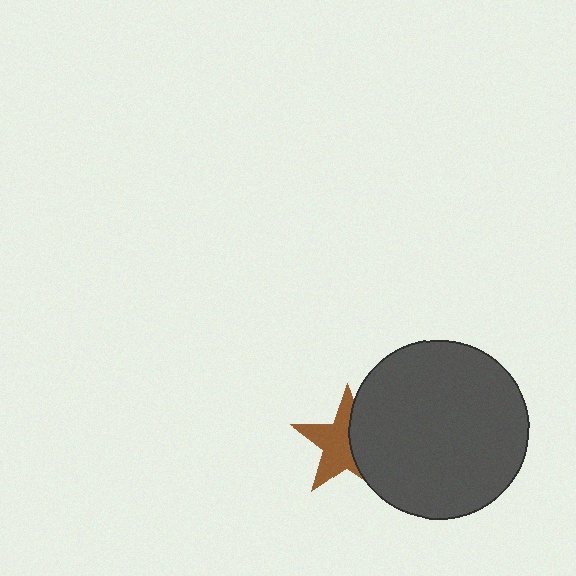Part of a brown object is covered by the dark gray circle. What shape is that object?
It is a star.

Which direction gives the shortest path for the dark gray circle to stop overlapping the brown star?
Moving right gives the shortest separation.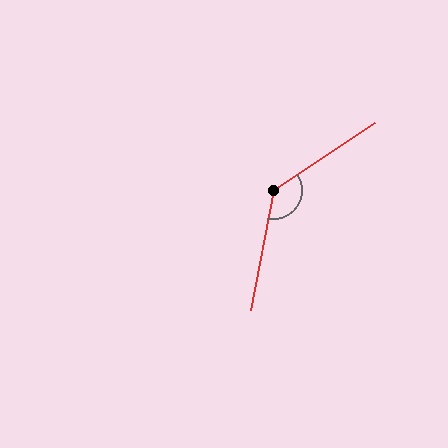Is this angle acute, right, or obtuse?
It is obtuse.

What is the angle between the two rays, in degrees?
Approximately 134 degrees.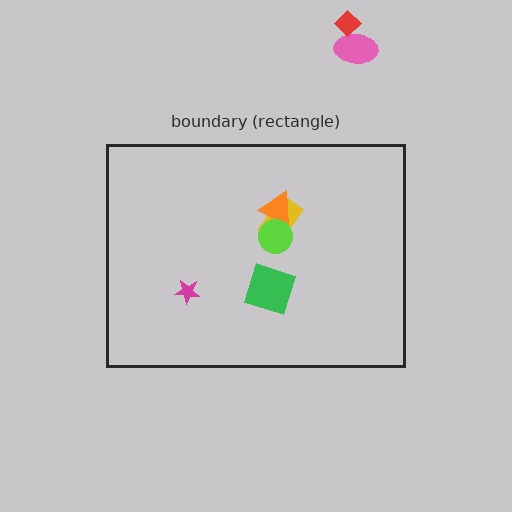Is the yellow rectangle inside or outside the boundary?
Inside.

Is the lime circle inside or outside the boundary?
Inside.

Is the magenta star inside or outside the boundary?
Inside.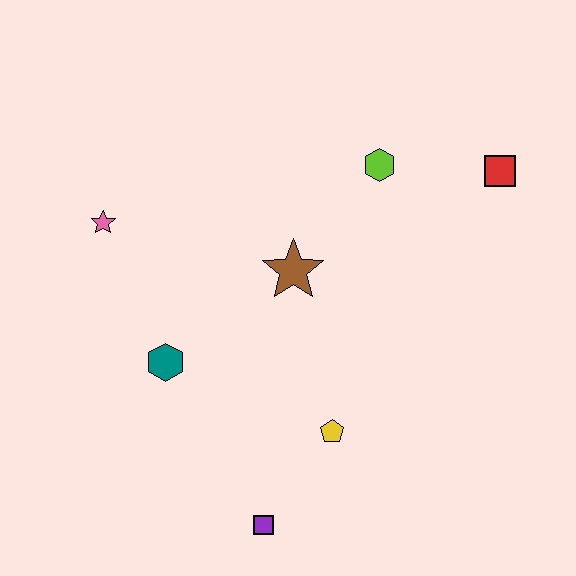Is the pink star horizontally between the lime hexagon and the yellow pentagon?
No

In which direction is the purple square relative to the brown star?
The purple square is below the brown star.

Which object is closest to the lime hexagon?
The red square is closest to the lime hexagon.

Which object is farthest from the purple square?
The red square is farthest from the purple square.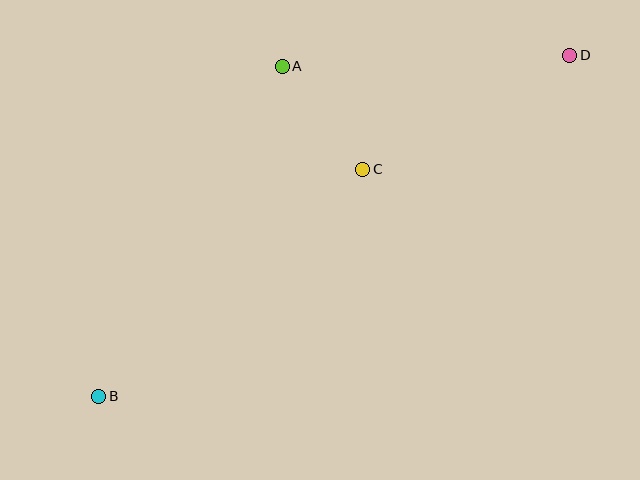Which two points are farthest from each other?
Points B and D are farthest from each other.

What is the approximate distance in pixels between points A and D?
The distance between A and D is approximately 288 pixels.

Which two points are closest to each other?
Points A and C are closest to each other.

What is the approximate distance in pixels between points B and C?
The distance between B and C is approximately 348 pixels.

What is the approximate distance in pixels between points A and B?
The distance between A and B is approximately 377 pixels.